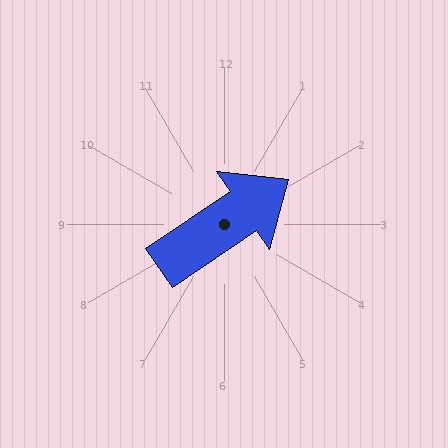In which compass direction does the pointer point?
Northeast.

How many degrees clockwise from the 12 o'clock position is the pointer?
Approximately 56 degrees.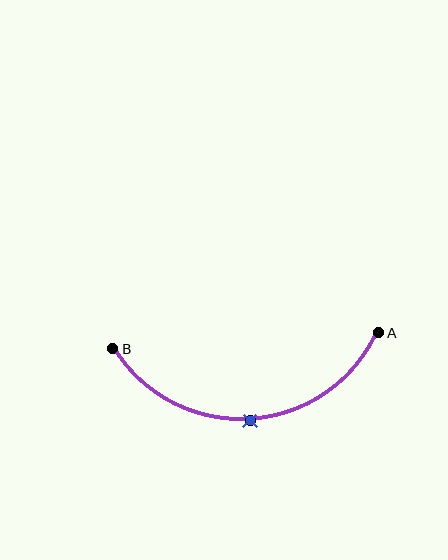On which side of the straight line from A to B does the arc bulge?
The arc bulges below the straight line connecting A and B.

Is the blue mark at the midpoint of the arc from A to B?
Yes. The blue mark lies on the arc at equal arc-length from both A and B — it is the arc midpoint.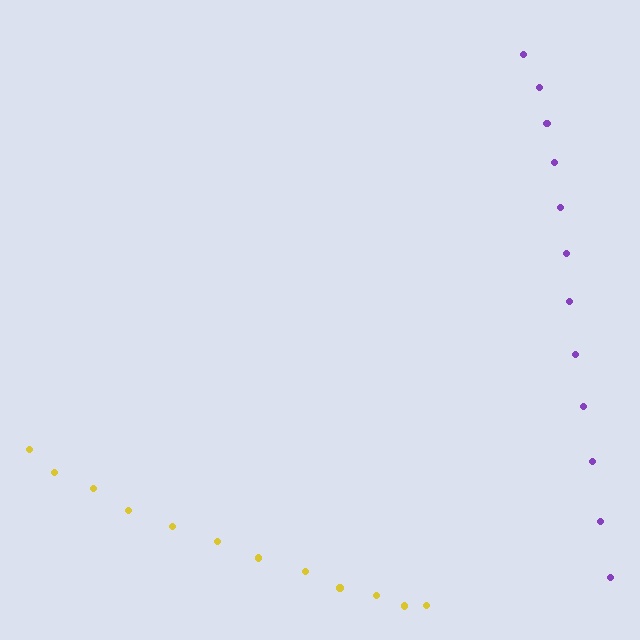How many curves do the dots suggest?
There are 2 distinct paths.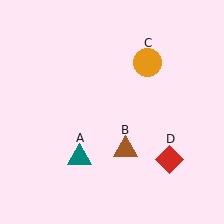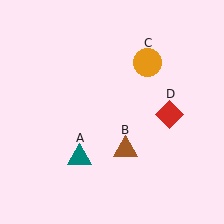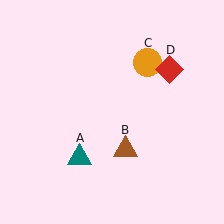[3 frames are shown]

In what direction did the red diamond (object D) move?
The red diamond (object D) moved up.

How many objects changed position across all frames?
1 object changed position: red diamond (object D).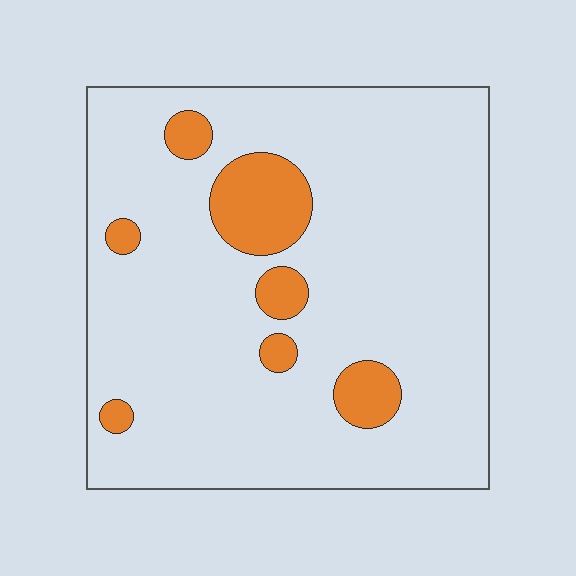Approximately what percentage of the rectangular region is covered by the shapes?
Approximately 10%.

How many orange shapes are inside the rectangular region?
7.